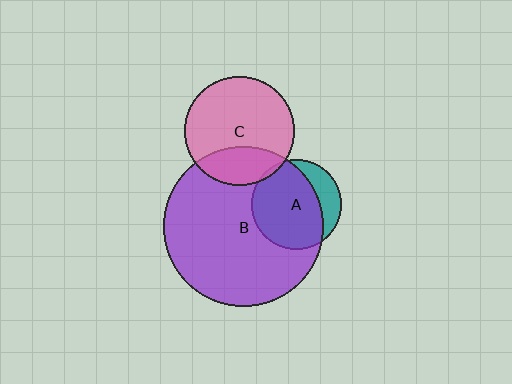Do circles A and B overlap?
Yes.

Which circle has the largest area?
Circle B (purple).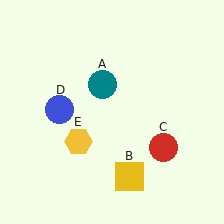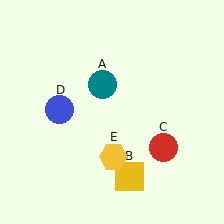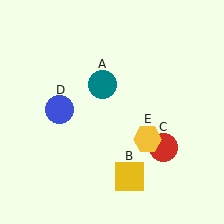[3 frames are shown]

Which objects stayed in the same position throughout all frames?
Teal circle (object A) and yellow square (object B) and red circle (object C) and blue circle (object D) remained stationary.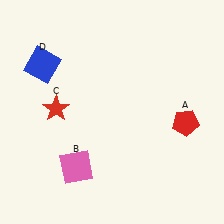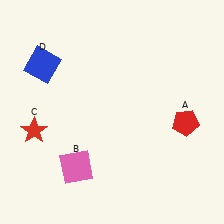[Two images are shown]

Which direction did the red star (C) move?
The red star (C) moved left.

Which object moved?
The red star (C) moved left.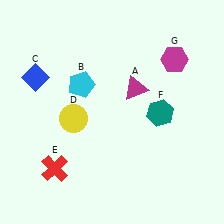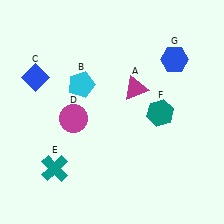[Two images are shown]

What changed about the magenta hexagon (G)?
In Image 1, G is magenta. In Image 2, it changed to blue.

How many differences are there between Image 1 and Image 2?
There are 3 differences between the two images.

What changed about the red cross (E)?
In Image 1, E is red. In Image 2, it changed to teal.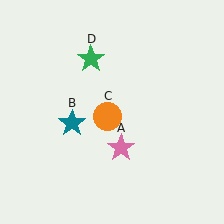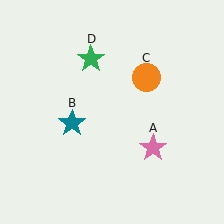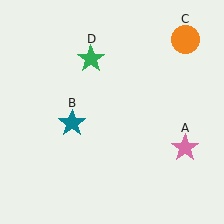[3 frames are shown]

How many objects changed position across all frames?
2 objects changed position: pink star (object A), orange circle (object C).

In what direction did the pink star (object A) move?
The pink star (object A) moved right.